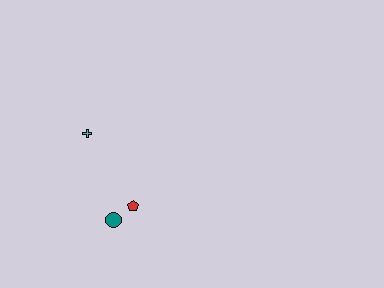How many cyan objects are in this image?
There is 1 cyan object.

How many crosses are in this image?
There is 1 cross.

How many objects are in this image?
There are 3 objects.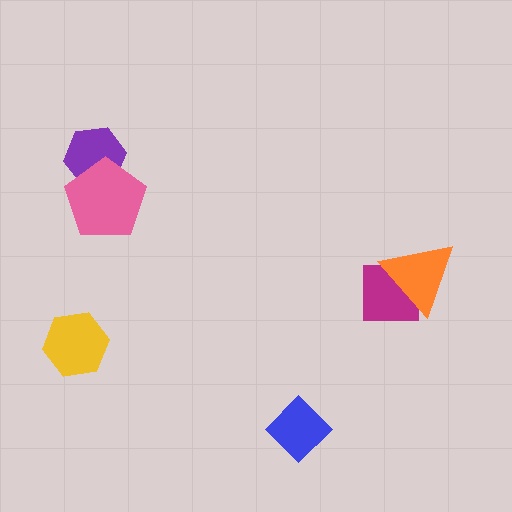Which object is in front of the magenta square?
The orange triangle is in front of the magenta square.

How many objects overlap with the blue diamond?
0 objects overlap with the blue diamond.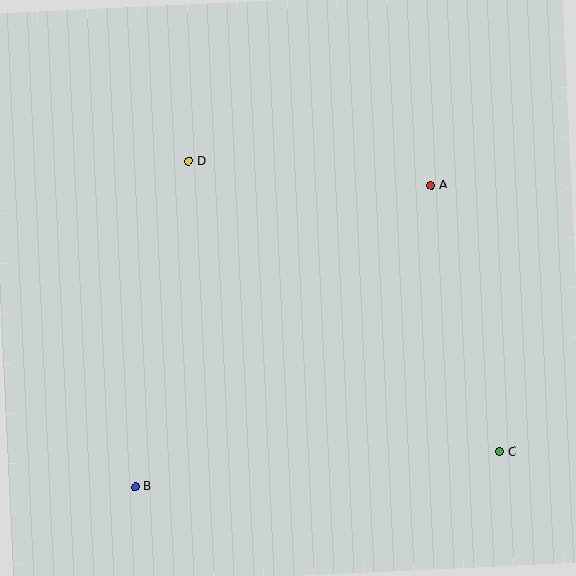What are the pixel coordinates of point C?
Point C is at (500, 452).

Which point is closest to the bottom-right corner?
Point C is closest to the bottom-right corner.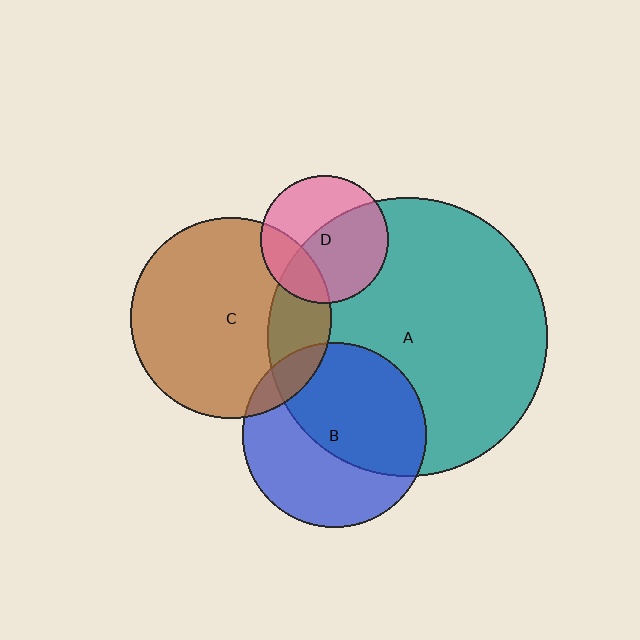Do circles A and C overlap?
Yes.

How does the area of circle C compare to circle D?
Approximately 2.5 times.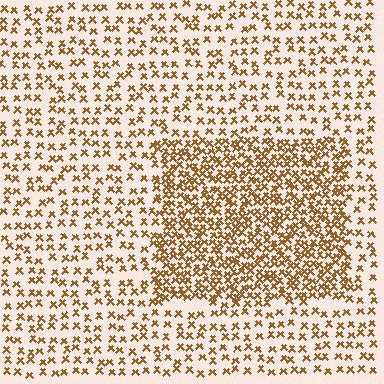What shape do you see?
I see a rectangle.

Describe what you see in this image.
The image contains small brown elements arranged at two different densities. A rectangle-shaped region is visible where the elements are more densely packed than the surrounding area.